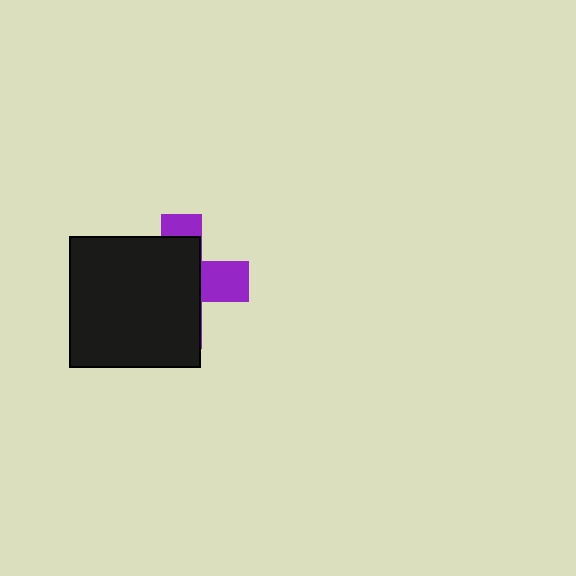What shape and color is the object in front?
The object in front is a black square.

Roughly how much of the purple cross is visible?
A small part of it is visible (roughly 30%).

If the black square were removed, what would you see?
You would see the complete purple cross.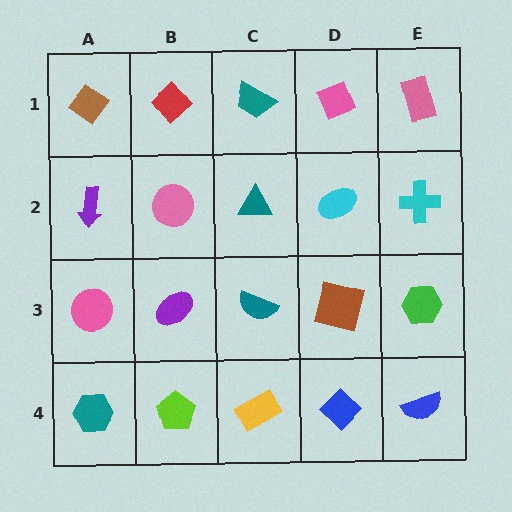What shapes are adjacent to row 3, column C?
A teal triangle (row 2, column C), a yellow rectangle (row 4, column C), a purple ellipse (row 3, column B), a brown square (row 3, column D).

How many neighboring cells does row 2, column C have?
4.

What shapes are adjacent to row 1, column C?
A teal triangle (row 2, column C), a red diamond (row 1, column B), a pink diamond (row 1, column D).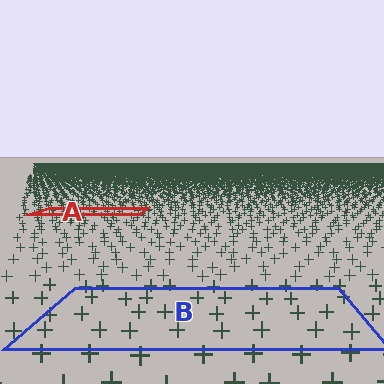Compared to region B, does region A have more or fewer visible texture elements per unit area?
Region A has more texture elements per unit area — they are packed more densely because it is farther away.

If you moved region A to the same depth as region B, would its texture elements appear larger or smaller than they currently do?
They would appear larger. At a closer depth, the same texture elements are projected at a bigger on-screen size.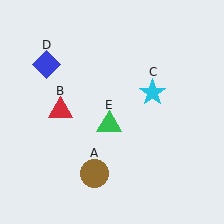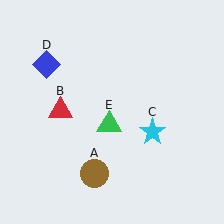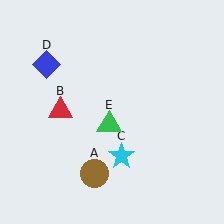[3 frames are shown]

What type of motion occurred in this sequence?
The cyan star (object C) rotated clockwise around the center of the scene.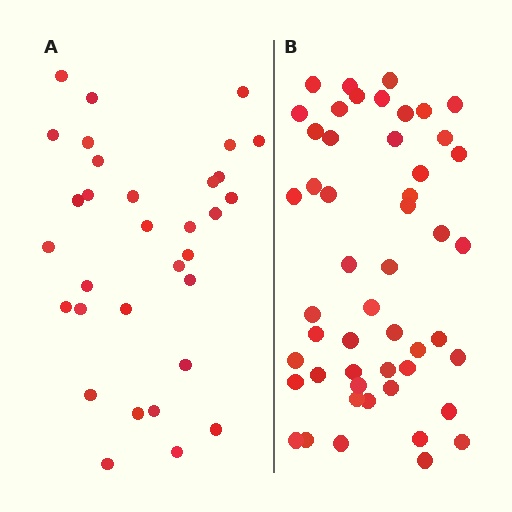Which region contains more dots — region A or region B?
Region B (the right region) has more dots.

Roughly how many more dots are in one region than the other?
Region B has approximately 20 more dots than region A.